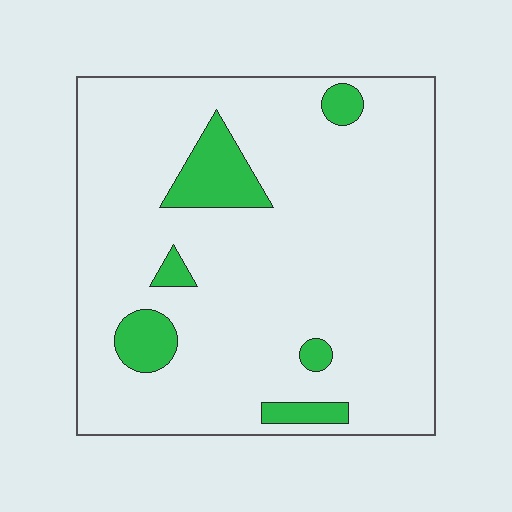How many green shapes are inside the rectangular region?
6.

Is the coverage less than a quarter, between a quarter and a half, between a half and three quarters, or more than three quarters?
Less than a quarter.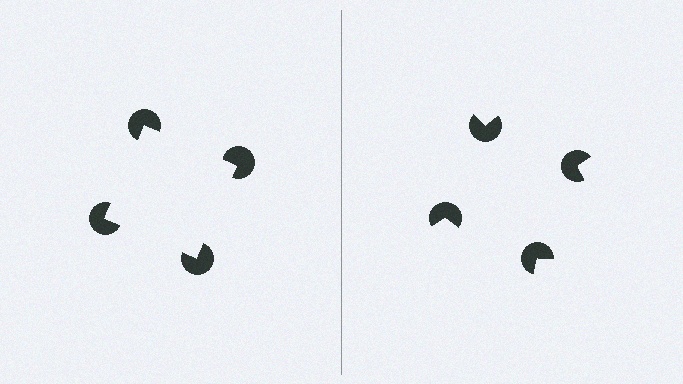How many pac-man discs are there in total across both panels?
8 — 4 on each side.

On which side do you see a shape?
An illusory square appears on the left side. On the right side the wedge cuts are rotated, so no coherent shape forms.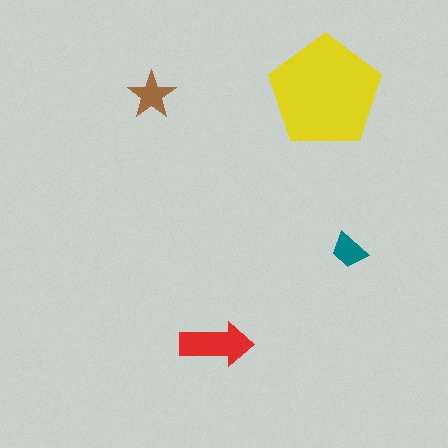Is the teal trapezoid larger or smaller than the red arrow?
Smaller.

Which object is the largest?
The yellow pentagon.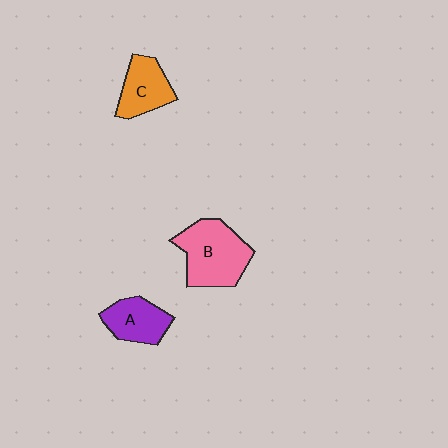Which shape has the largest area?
Shape B (pink).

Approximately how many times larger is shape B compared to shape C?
Approximately 1.5 times.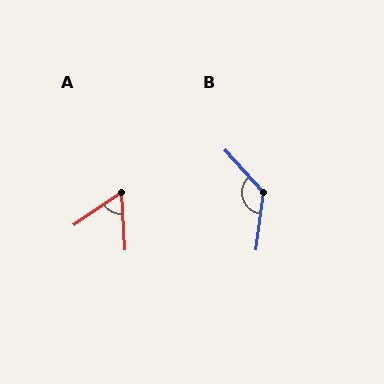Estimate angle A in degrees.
Approximately 59 degrees.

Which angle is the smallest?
A, at approximately 59 degrees.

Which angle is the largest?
B, at approximately 130 degrees.